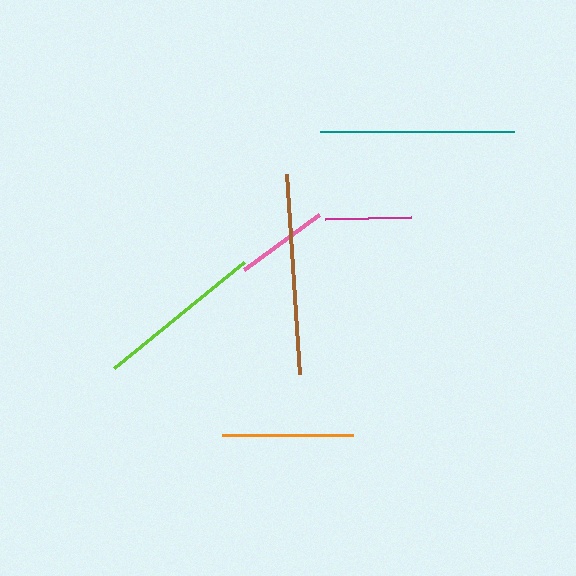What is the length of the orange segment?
The orange segment is approximately 132 pixels long.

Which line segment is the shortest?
The magenta line is the shortest at approximately 86 pixels.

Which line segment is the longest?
The brown line is the longest at approximately 200 pixels.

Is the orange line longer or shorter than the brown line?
The brown line is longer than the orange line.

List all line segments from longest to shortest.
From longest to shortest: brown, teal, lime, orange, pink, magenta.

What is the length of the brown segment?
The brown segment is approximately 200 pixels long.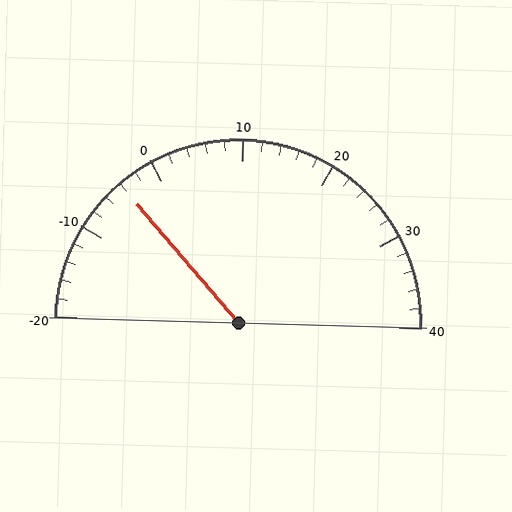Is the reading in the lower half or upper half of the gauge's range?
The reading is in the lower half of the range (-20 to 40).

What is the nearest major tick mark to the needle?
The nearest major tick mark is 0.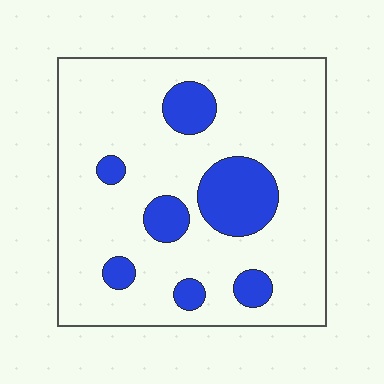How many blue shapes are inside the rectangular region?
7.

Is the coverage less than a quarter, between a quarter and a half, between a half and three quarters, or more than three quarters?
Less than a quarter.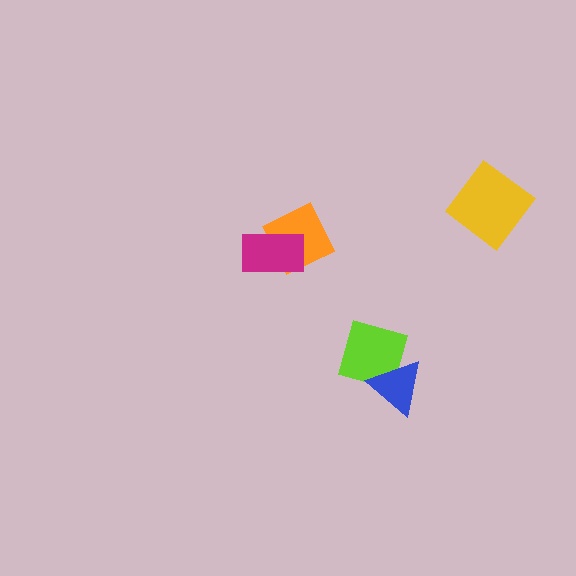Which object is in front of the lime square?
The blue triangle is in front of the lime square.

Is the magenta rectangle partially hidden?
No, no other shape covers it.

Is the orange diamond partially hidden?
Yes, it is partially covered by another shape.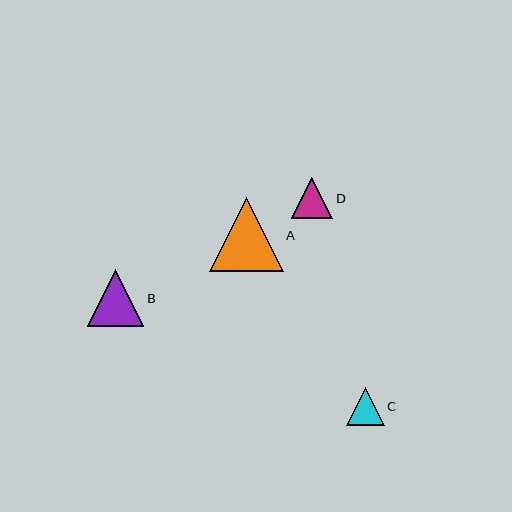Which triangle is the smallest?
Triangle C is the smallest with a size of approximately 38 pixels.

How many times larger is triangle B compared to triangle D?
Triangle B is approximately 1.4 times the size of triangle D.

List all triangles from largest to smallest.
From largest to smallest: A, B, D, C.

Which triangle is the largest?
Triangle A is the largest with a size of approximately 74 pixels.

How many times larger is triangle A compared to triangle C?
Triangle A is approximately 1.9 times the size of triangle C.